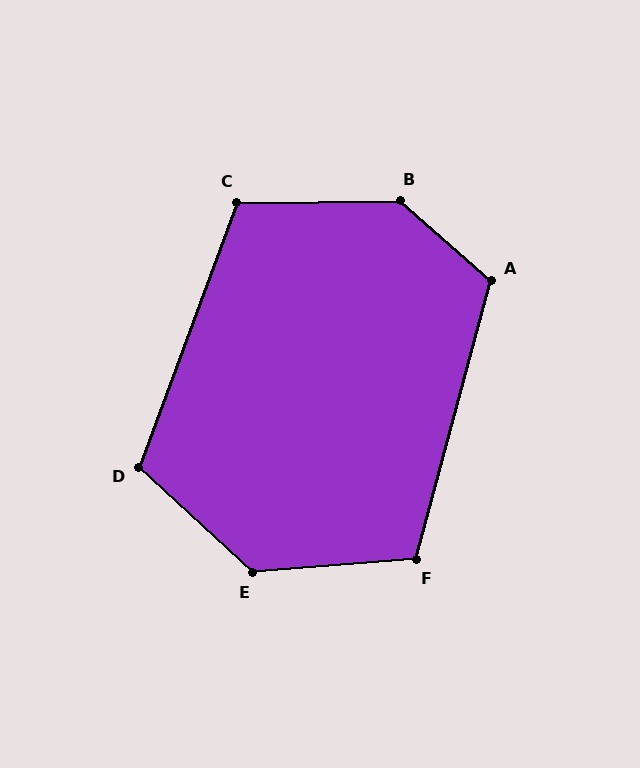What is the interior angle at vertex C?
Approximately 111 degrees (obtuse).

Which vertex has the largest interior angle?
B, at approximately 138 degrees.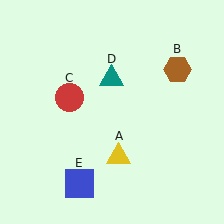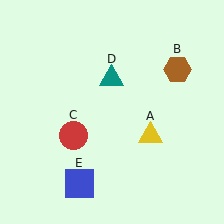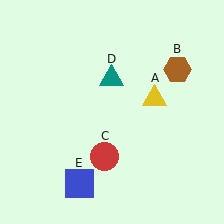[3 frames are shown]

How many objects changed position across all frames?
2 objects changed position: yellow triangle (object A), red circle (object C).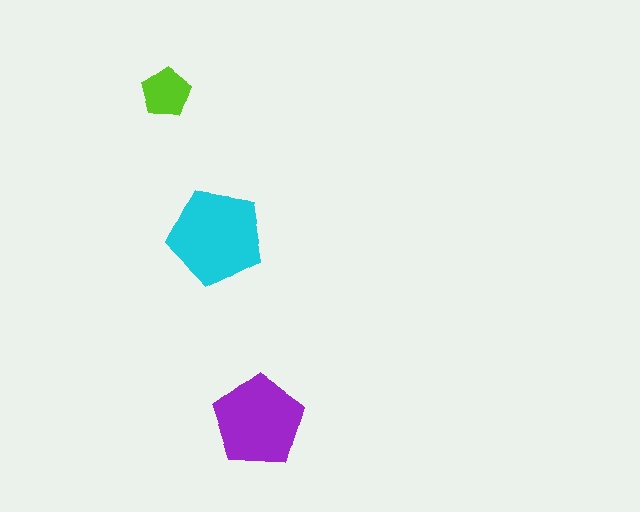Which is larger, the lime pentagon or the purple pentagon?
The purple one.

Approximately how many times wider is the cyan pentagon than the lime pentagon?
About 2 times wider.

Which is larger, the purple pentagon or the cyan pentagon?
The cyan one.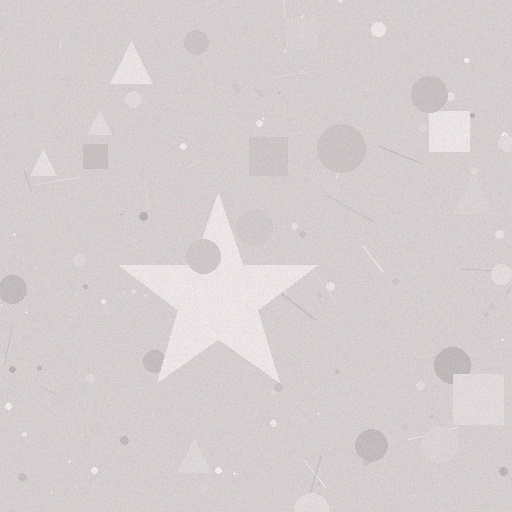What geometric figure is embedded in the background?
A star is embedded in the background.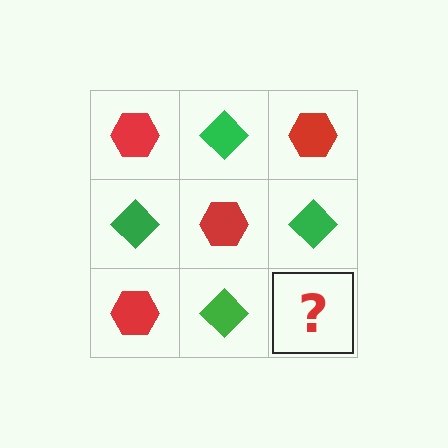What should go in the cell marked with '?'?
The missing cell should contain a red hexagon.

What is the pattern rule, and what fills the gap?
The rule is that it alternates red hexagon and green diamond in a checkerboard pattern. The gap should be filled with a red hexagon.